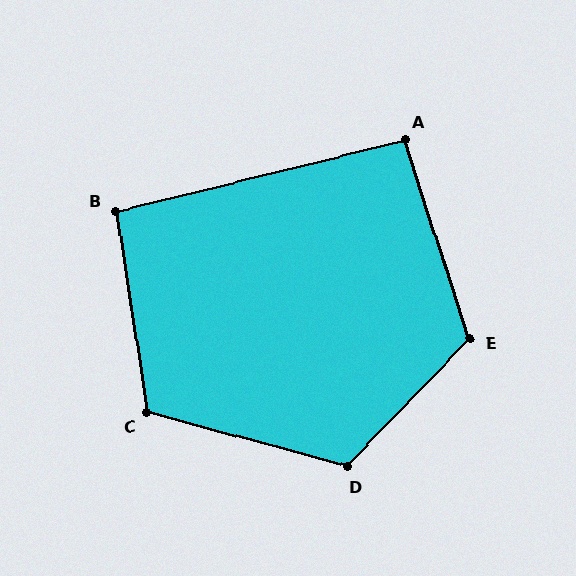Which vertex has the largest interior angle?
D, at approximately 118 degrees.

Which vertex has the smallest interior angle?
A, at approximately 94 degrees.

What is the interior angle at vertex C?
Approximately 114 degrees (obtuse).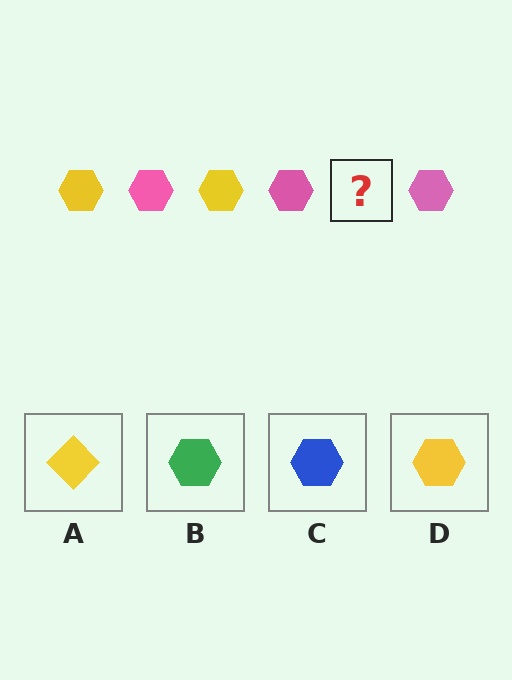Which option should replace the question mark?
Option D.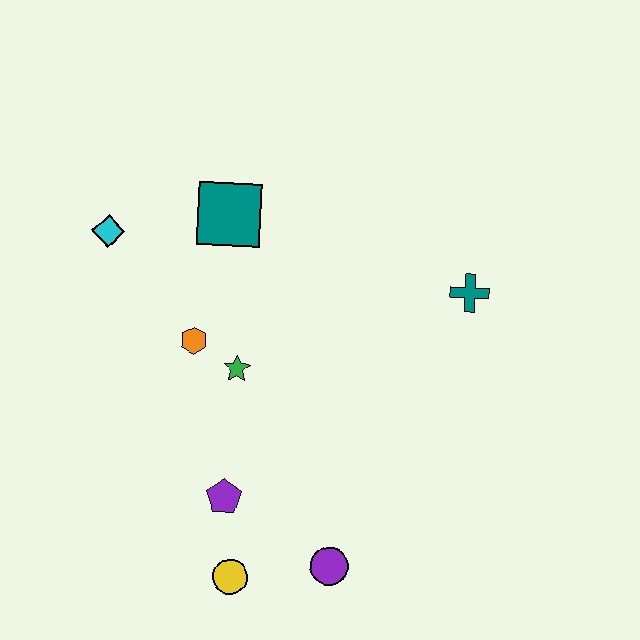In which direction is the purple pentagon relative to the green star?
The purple pentagon is below the green star.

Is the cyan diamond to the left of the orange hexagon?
Yes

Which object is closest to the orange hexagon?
The green star is closest to the orange hexagon.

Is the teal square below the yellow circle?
No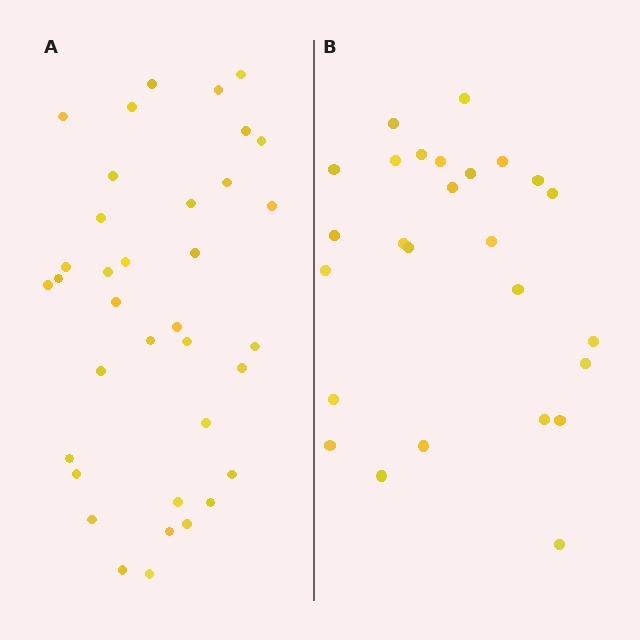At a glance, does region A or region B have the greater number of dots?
Region A (the left region) has more dots.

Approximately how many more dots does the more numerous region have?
Region A has roughly 10 or so more dots than region B.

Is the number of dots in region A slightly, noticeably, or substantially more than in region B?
Region A has noticeably more, but not dramatically so. The ratio is roughly 1.4 to 1.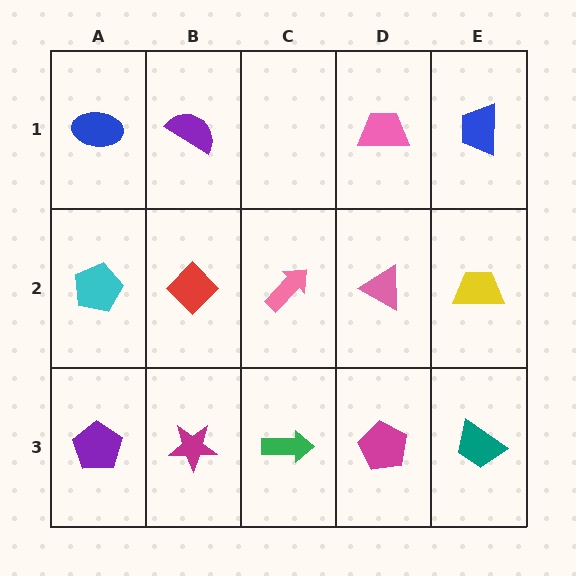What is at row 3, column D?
A magenta pentagon.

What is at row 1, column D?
A pink trapezoid.